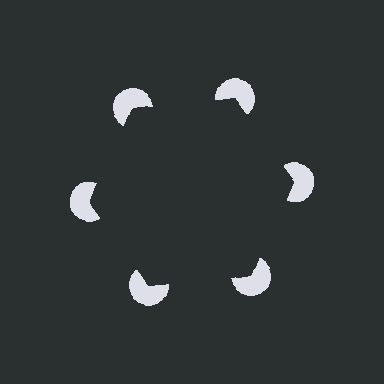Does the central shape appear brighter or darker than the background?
It typically appears slightly darker than the background, even though no actual brightness change is drawn.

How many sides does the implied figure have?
6 sides.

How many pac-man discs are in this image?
There are 6 — one at each vertex of the illusory hexagon.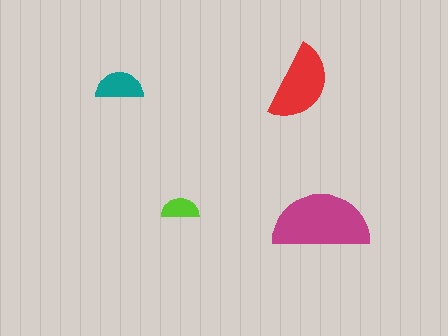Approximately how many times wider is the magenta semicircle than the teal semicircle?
About 2 times wider.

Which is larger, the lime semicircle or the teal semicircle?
The teal one.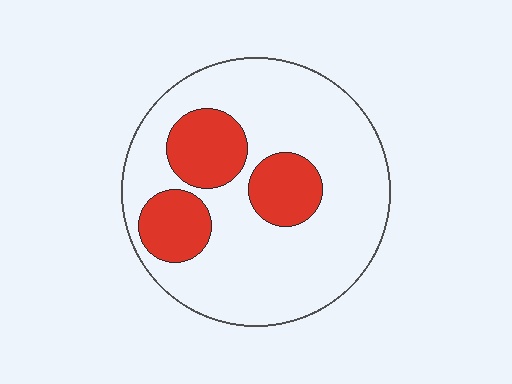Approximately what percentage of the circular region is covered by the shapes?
Approximately 25%.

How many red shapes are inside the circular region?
3.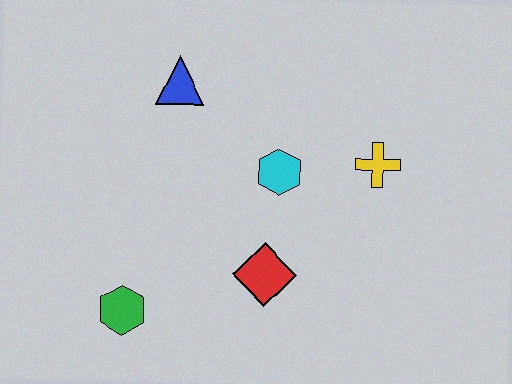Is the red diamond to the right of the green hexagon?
Yes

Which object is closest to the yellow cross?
The cyan hexagon is closest to the yellow cross.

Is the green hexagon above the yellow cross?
No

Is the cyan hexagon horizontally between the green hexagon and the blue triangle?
No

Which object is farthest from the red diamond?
The blue triangle is farthest from the red diamond.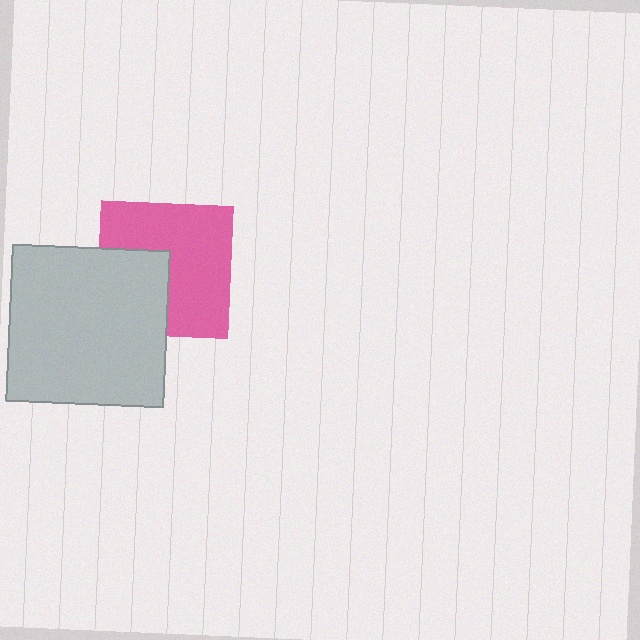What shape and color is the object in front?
The object in front is a light gray square.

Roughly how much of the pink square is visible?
Most of it is visible (roughly 66%).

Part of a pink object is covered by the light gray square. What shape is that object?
It is a square.